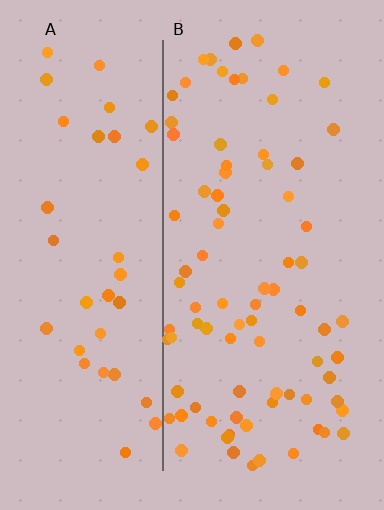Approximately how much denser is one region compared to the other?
Approximately 2.1× — region B over region A.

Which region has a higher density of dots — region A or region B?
B (the right).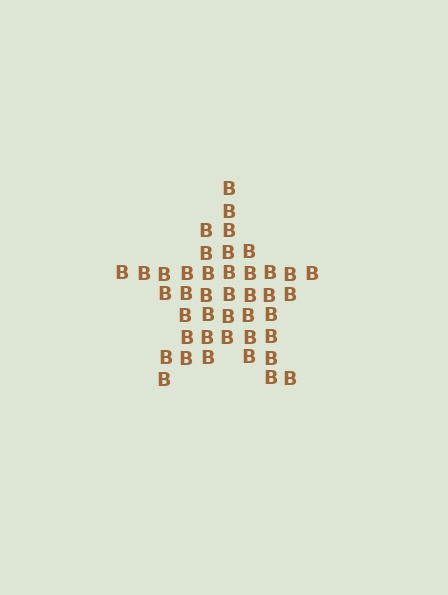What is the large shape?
The large shape is a star.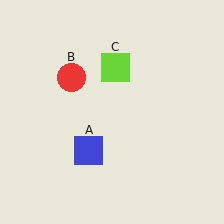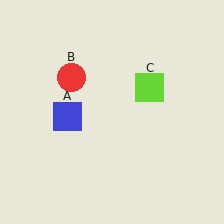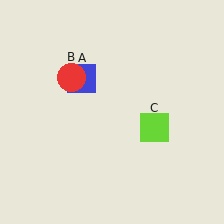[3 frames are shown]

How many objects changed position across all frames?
2 objects changed position: blue square (object A), lime square (object C).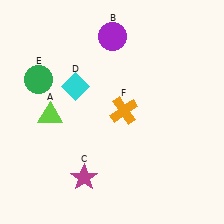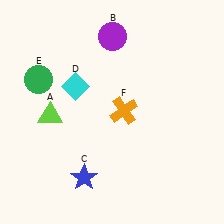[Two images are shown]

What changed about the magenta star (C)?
In Image 1, C is magenta. In Image 2, it changed to blue.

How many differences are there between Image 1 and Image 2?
There is 1 difference between the two images.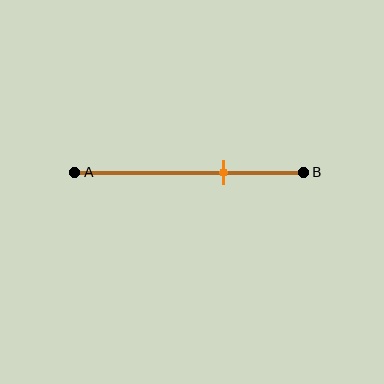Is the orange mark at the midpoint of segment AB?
No, the mark is at about 65% from A, not at the 50% midpoint.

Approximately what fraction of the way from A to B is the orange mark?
The orange mark is approximately 65% of the way from A to B.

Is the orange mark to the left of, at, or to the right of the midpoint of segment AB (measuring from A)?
The orange mark is to the right of the midpoint of segment AB.